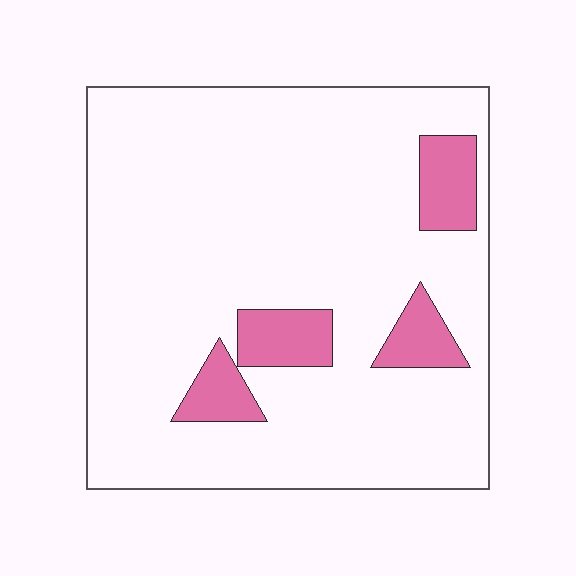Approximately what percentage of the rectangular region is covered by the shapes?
Approximately 10%.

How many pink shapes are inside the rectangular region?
4.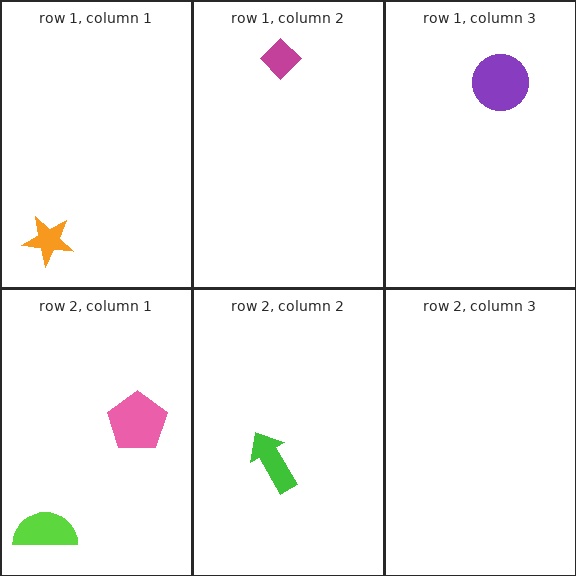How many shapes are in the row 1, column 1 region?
1.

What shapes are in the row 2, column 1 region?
The lime semicircle, the pink pentagon.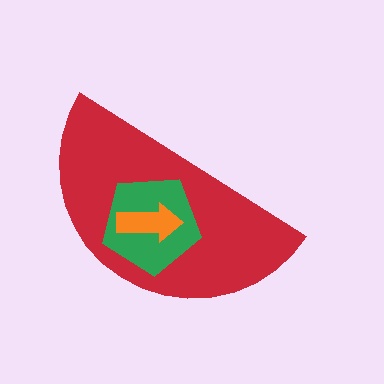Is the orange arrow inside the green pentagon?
Yes.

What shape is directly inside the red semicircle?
The green pentagon.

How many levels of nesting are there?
3.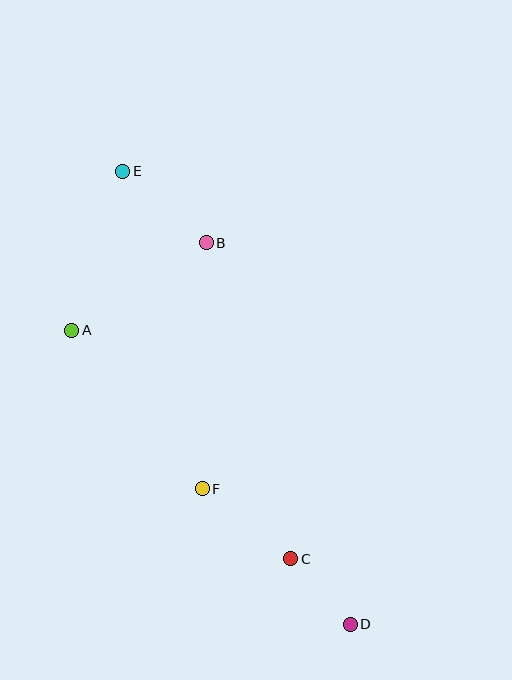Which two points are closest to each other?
Points C and D are closest to each other.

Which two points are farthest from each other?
Points D and E are farthest from each other.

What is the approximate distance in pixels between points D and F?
The distance between D and F is approximately 201 pixels.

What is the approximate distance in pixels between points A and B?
The distance between A and B is approximately 160 pixels.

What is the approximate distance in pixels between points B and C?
The distance between B and C is approximately 327 pixels.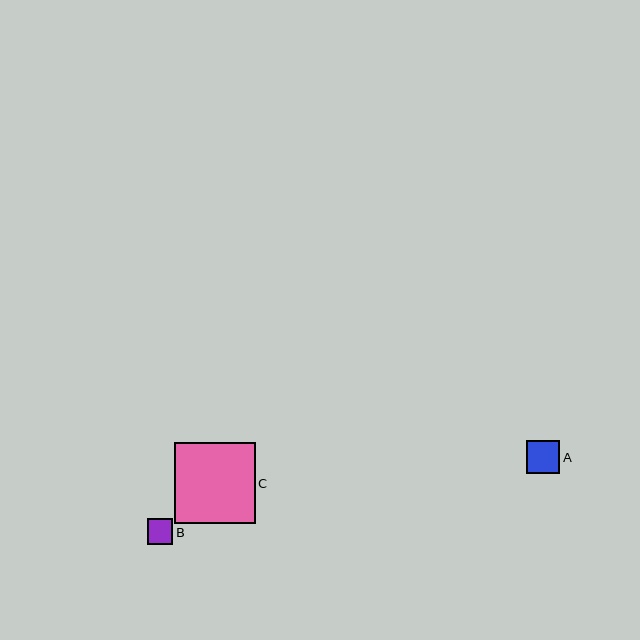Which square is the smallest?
Square B is the smallest with a size of approximately 25 pixels.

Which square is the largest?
Square C is the largest with a size of approximately 81 pixels.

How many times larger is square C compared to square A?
Square C is approximately 2.4 times the size of square A.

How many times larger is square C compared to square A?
Square C is approximately 2.4 times the size of square A.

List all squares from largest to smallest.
From largest to smallest: C, A, B.